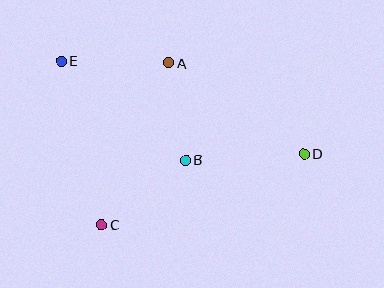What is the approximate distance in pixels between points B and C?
The distance between B and C is approximately 106 pixels.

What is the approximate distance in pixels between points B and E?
The distance between B and E is approximately 159 pixels.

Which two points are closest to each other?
Points A and B are closest to each other.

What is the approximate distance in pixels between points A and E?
The distance between A and E is approximately 108 pixels.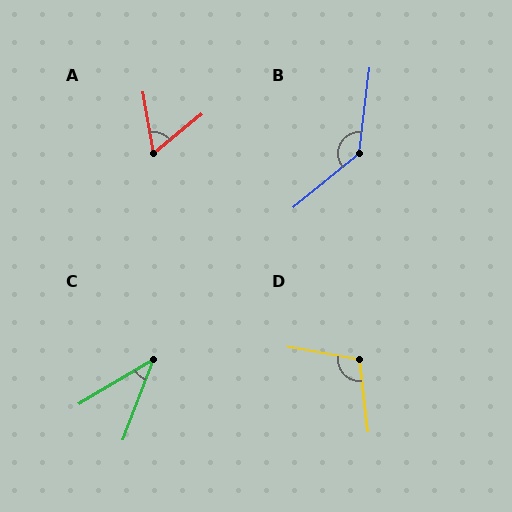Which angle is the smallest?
C, at approximately 38 degrees.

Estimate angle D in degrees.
Approximately 107 degrees.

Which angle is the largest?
B, at approximately 137 degrees.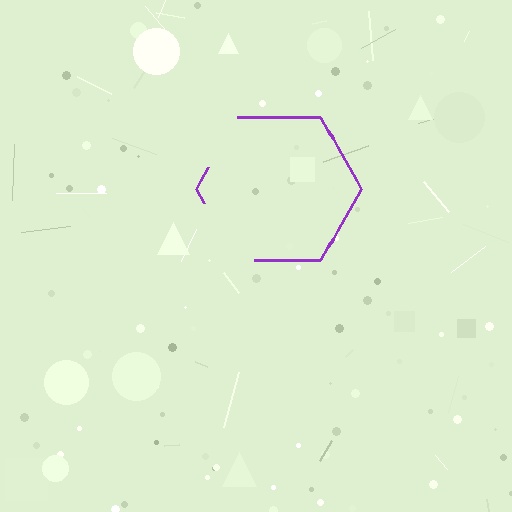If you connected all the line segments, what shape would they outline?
They would outline a hexagon.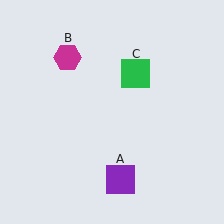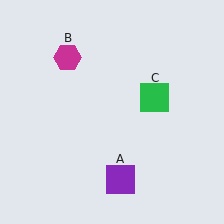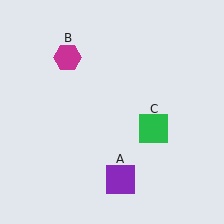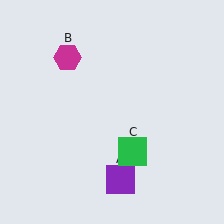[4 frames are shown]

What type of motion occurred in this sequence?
The green square (object C) rotated clockwise around the center of the scene.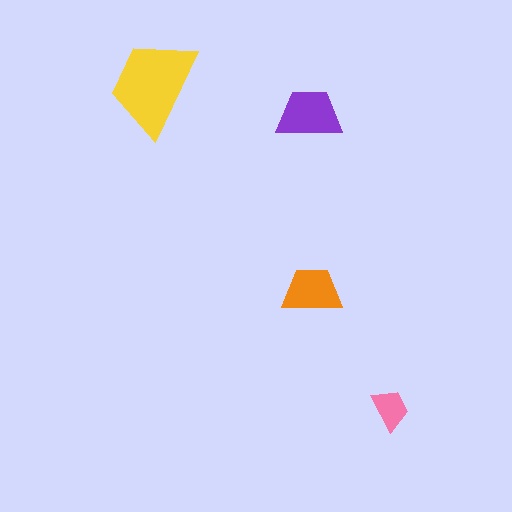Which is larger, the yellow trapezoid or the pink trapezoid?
The yellow one.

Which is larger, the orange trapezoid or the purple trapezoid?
The purple one.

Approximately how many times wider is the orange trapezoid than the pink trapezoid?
About 1.5 times wider.